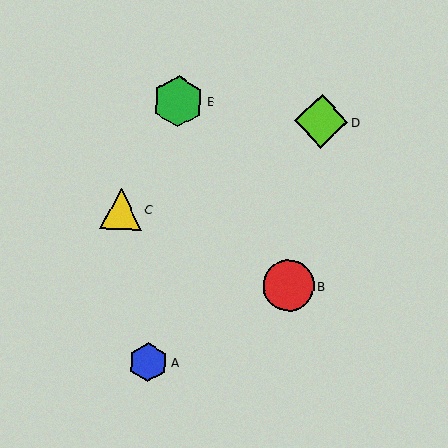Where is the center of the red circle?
The center of the red circle is at (289, 285).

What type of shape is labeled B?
Shape B is a red circle.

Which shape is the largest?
The lime diamond (labeled D) is the largest.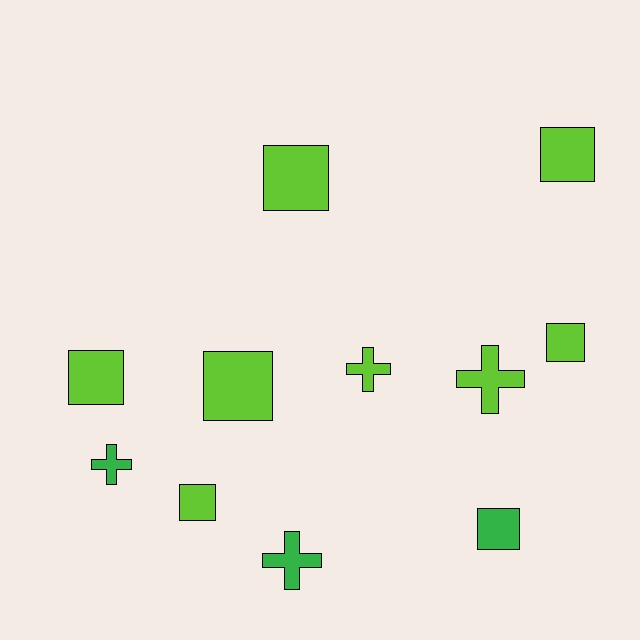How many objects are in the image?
There are 11 objects.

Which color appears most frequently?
Lime, with 8 objects.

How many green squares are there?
There is 1 green square.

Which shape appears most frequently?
Square, with 7 objects.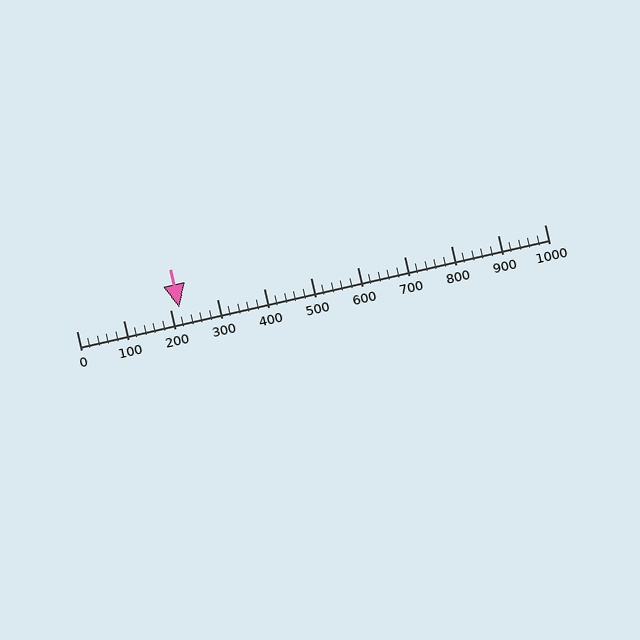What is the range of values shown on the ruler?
The ruler shows values from 0 to 1000.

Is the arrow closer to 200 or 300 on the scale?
The arrow is closer to 200.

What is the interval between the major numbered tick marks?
The major tick marks are spaced 100 units apart.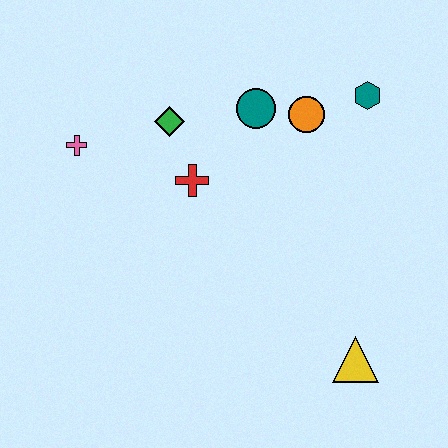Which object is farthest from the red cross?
The yellow triangle is farthest from the red cross.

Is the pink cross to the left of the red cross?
Yes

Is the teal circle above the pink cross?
Yes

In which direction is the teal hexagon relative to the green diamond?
The teal hexagon is to the right of the green diamond.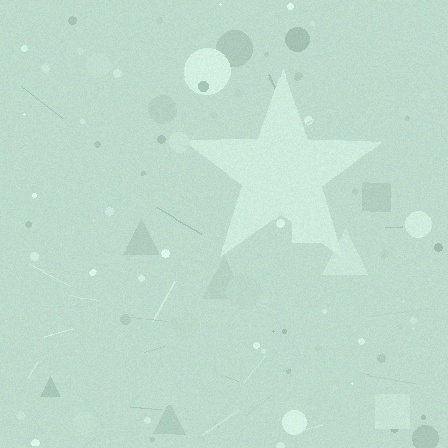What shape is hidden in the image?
A star is hidden in the image.